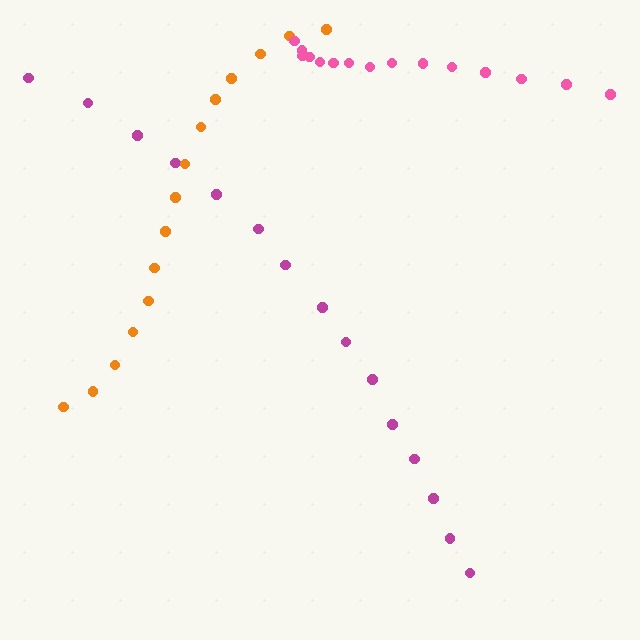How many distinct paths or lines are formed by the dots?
There are 3 distinct paths.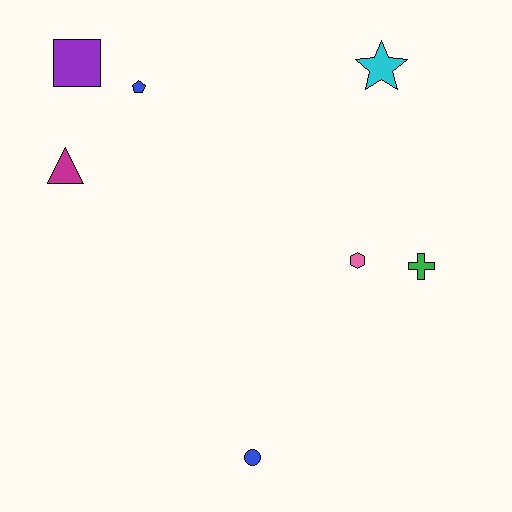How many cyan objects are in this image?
There is 1 cyan object.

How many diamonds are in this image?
There are no diamonds.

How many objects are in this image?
There are 7 objects.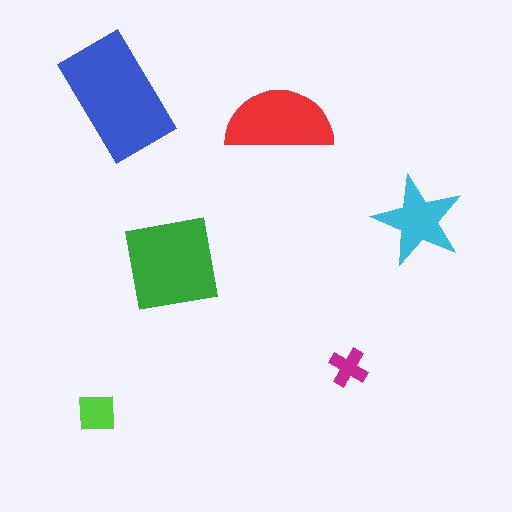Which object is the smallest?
The magenta cross.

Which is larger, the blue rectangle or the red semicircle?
The blue rectangle.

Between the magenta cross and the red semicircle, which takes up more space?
The red semicircle.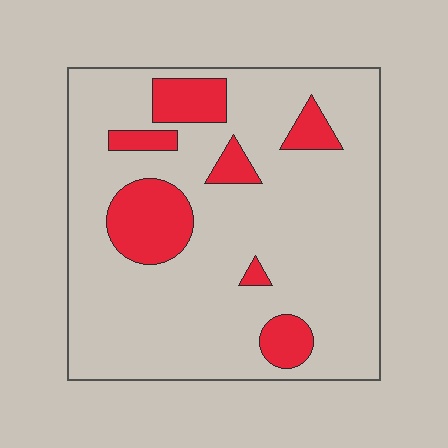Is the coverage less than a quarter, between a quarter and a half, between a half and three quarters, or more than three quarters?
Less than a quarter.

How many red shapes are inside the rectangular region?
7.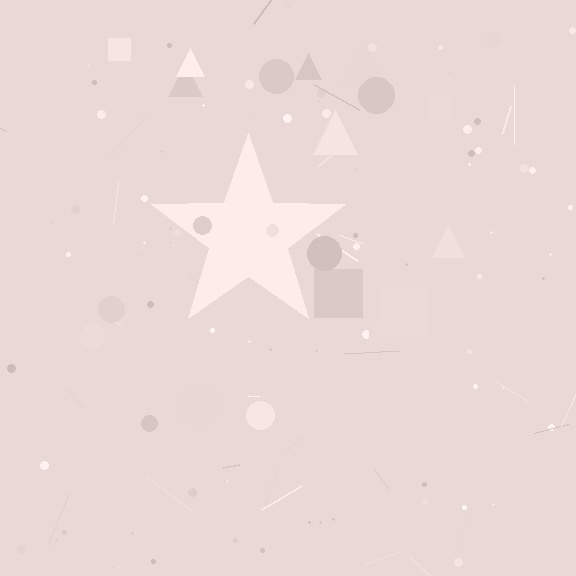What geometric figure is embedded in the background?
A star is embedded in the background.